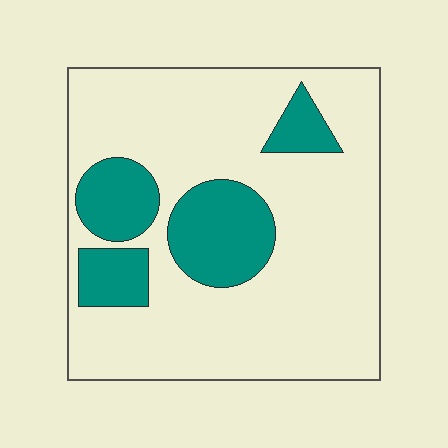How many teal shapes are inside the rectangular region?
4.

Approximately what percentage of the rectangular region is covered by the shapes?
Approximately 25%.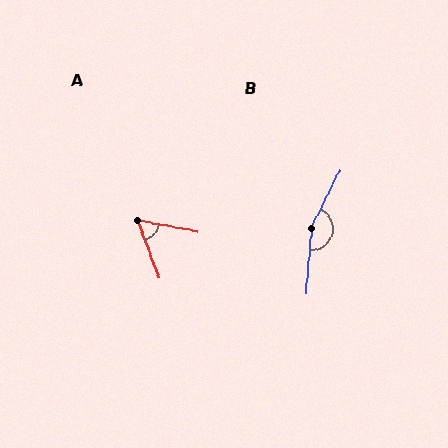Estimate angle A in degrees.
Approximately 58 degrees.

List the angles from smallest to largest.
A (58°), B (158°).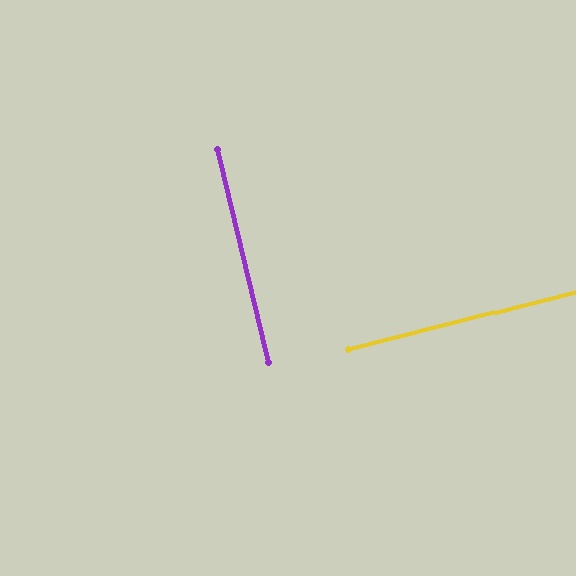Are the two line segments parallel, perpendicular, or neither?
Perpendicular — they meet at approximately 89°.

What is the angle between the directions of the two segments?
Approximately 89 degrees.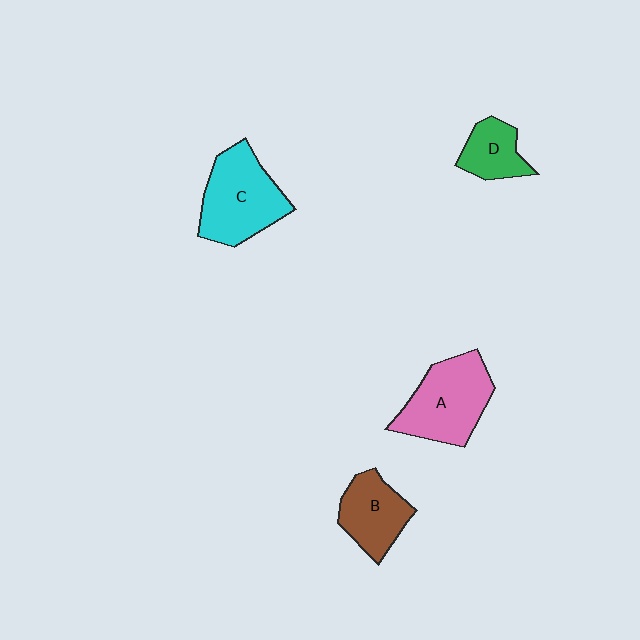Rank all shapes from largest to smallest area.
From largest to smallest: C (cyan), A (pink), B (brown), D (green).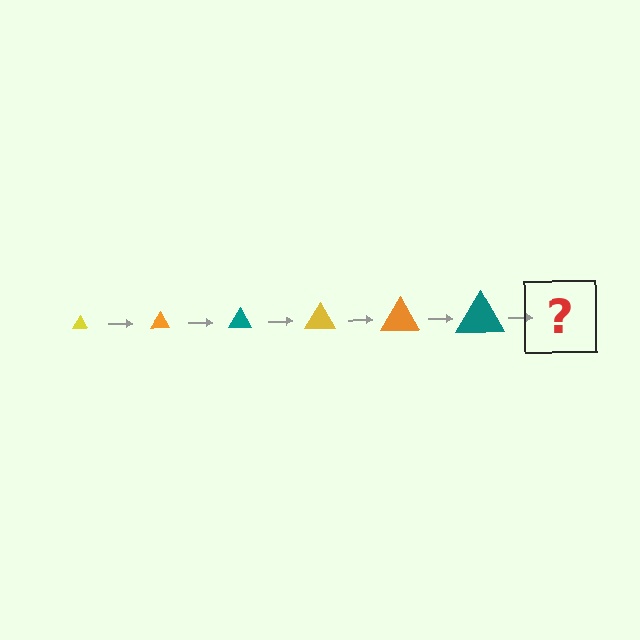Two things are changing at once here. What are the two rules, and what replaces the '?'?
The two rules are that the triangle grows larger each step and the color cycles through yellow, orange, and teal. The '?' should be a yellow triangle, larger than the previous one.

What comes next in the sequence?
The next element should be a yellow triangle, larger than the previous one.